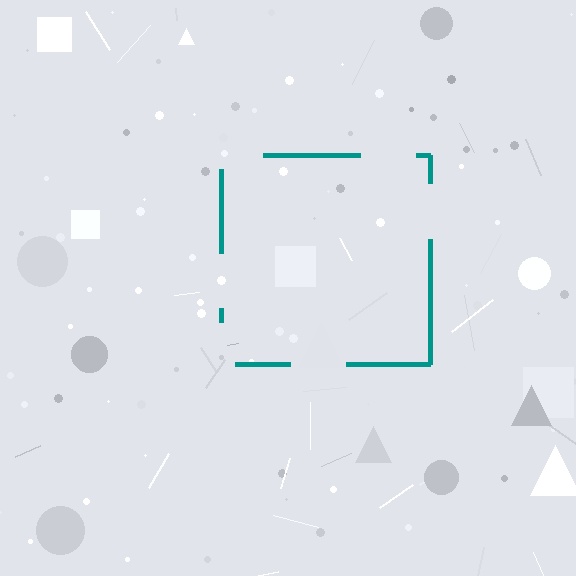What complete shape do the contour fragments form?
The contour fragments form a square.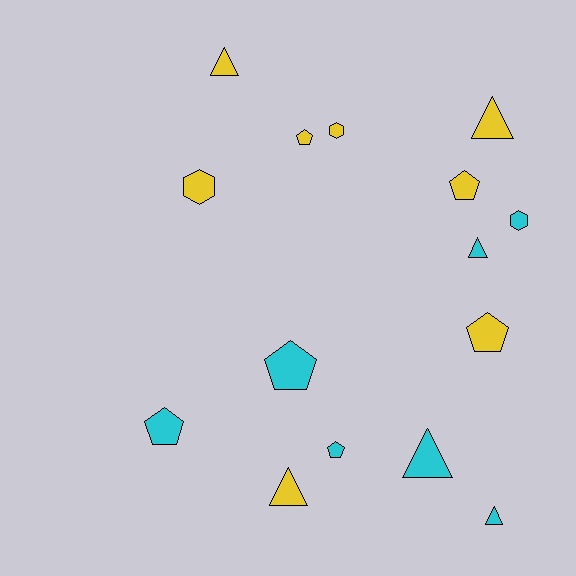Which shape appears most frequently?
Triangle, with 6 objects.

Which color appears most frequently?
Yellow, with 8 objects.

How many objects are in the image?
There are 15 objects.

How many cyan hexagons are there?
There is 1 cyan hexagon.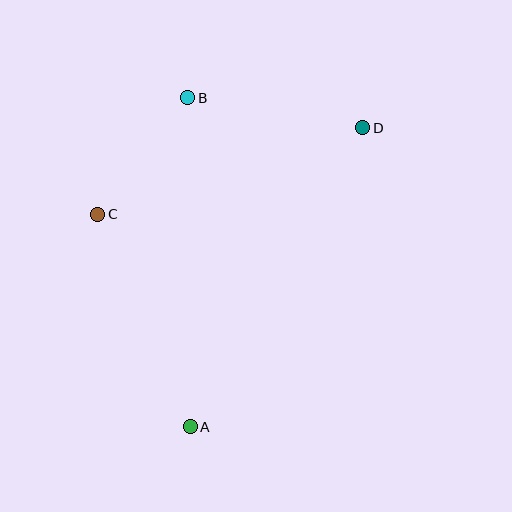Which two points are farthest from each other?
Points A and D are farthest from each other.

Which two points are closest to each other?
Points B and C are closest to each other.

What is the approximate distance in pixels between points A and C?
The distance between A and C is approximately 231 pixels.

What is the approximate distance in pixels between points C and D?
The distance between C and D is approximately 279 pixels.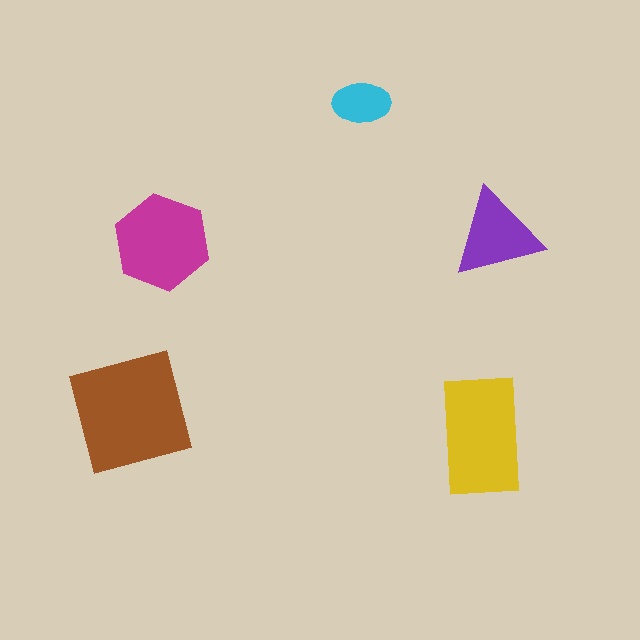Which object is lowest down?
The yellow rectangle is bottommost.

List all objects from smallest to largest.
The cyan ellipse, the purple triangle, the magenta hexagon, the yellow rectangle, the brown square.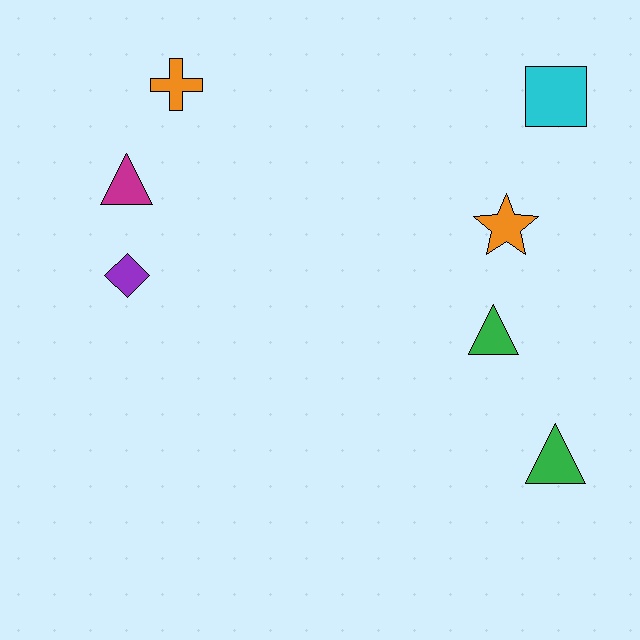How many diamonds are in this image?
There is 1 diamond.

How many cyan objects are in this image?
There is 1 cyan object.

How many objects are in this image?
There are 7 objects.